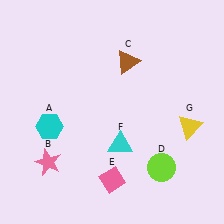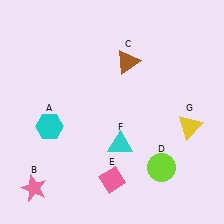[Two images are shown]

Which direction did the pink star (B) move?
The pink star (B) moved down.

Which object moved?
The pink star (B) moved down.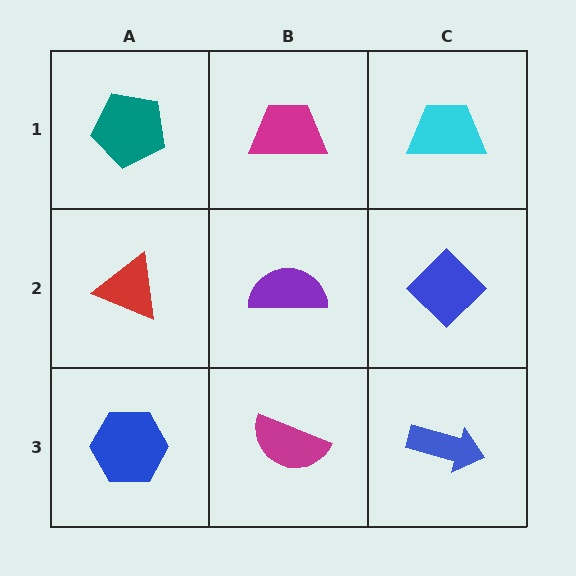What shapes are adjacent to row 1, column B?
A purple semicircle (row 2, column B), a teal pentagon (row 1, column A), a cyan trapezoid (row 1, column C).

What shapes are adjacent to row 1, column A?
A red triangle (row 2, column A), a magenta trapezoid (row 1, column B).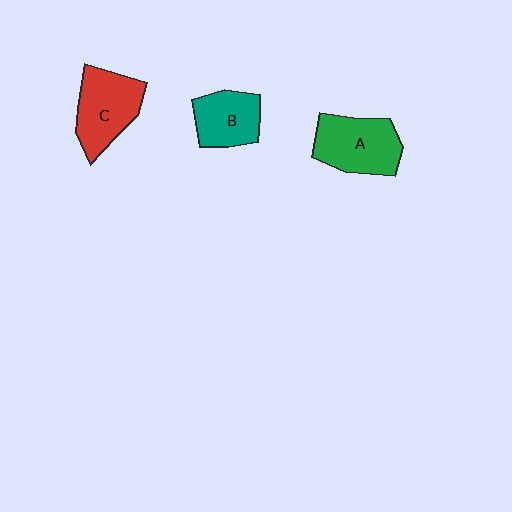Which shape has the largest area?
Shape A (green).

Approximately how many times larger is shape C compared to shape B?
Approximately 1.3 times.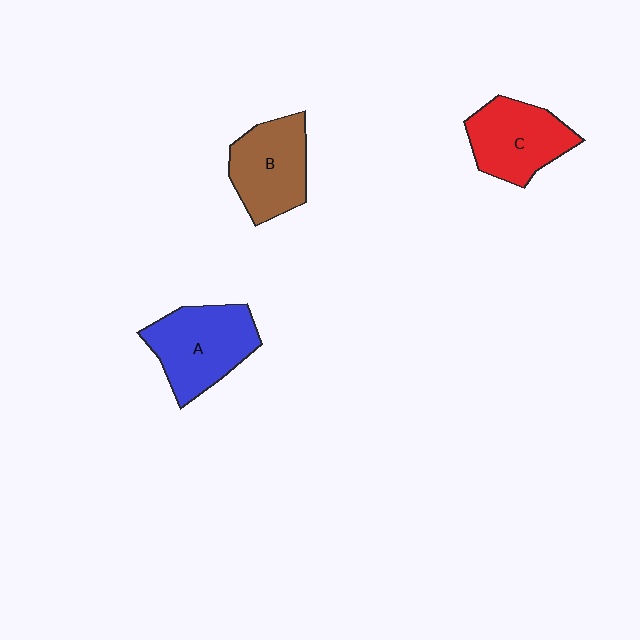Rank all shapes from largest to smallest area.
From largest to smallest: A (blue), C (red), B (brown).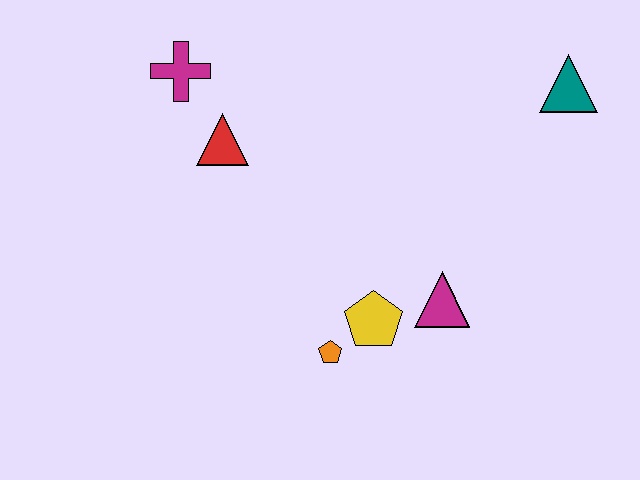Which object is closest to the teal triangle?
The magenta triangle is closest to the teal triangle.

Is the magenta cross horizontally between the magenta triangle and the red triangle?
No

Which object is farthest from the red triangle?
The teal triangle is farthest from the red triangle.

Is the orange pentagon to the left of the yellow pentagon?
Yes